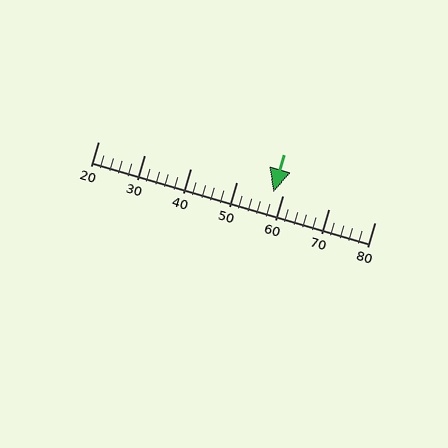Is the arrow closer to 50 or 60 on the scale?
The arrow is closer to 60.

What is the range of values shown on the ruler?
The ruler shows values from 20 to 80.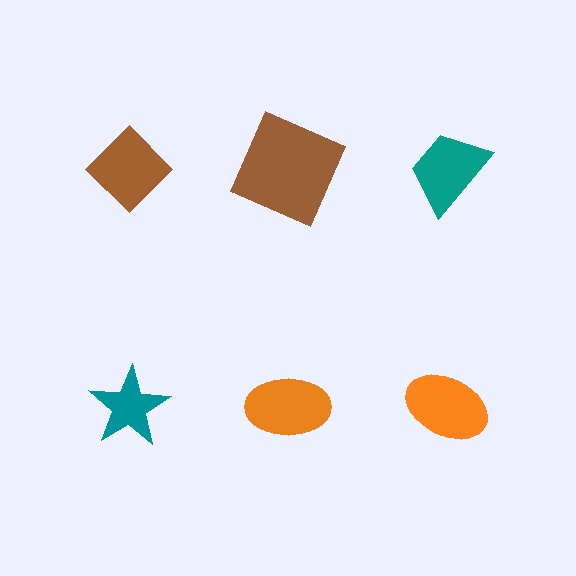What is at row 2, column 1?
A teal star.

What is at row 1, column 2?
A brown square.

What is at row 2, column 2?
An orange ellipse.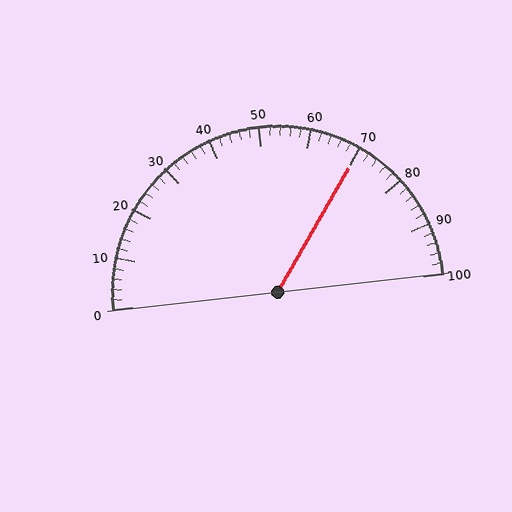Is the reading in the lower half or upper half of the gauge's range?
The reading is in the upper half of the range (0 to 100).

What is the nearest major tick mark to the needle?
The nearest major tick mark is 70.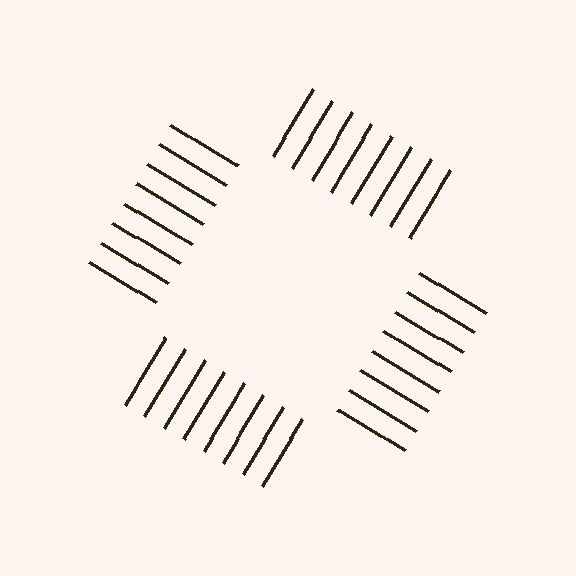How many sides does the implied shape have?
4 sides — the line-ends trace a square.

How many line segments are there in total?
32 — 8 along each of the 4 edges.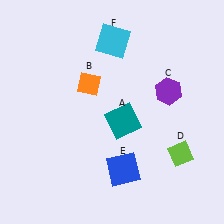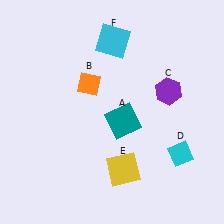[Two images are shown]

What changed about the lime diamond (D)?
In Image 1, D is lime. In Image 2, it changed to cyan.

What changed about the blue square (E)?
In Image 1, E is blue. In Image 2, it changed to yellow.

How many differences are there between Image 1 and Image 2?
There are 2 differences between the two images.